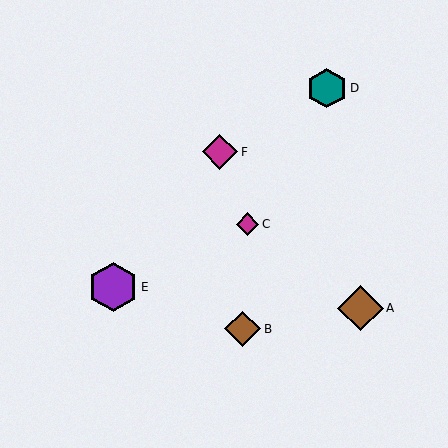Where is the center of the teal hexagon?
The center of the teal hexagon is at (327, 88).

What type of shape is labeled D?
Shape D is a teal hexagon.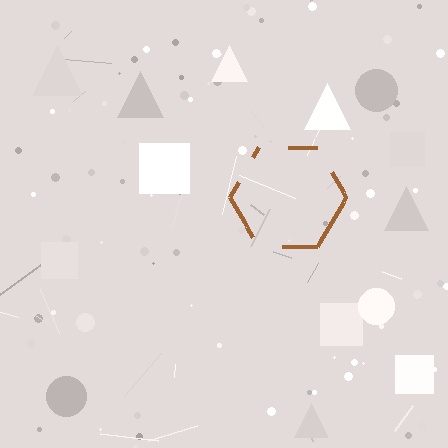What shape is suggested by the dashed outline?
The dashed outline suggests a hexagon.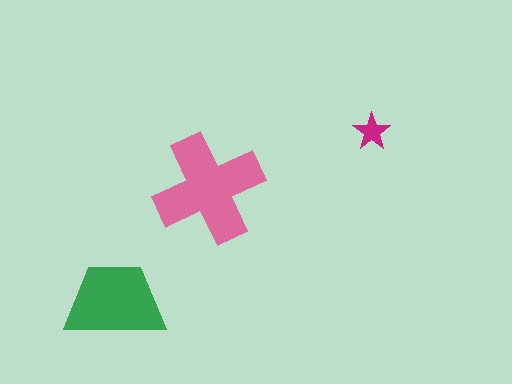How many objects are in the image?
There are 3 objects in the image.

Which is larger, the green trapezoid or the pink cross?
The pink cross.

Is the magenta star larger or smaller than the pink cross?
Smaller.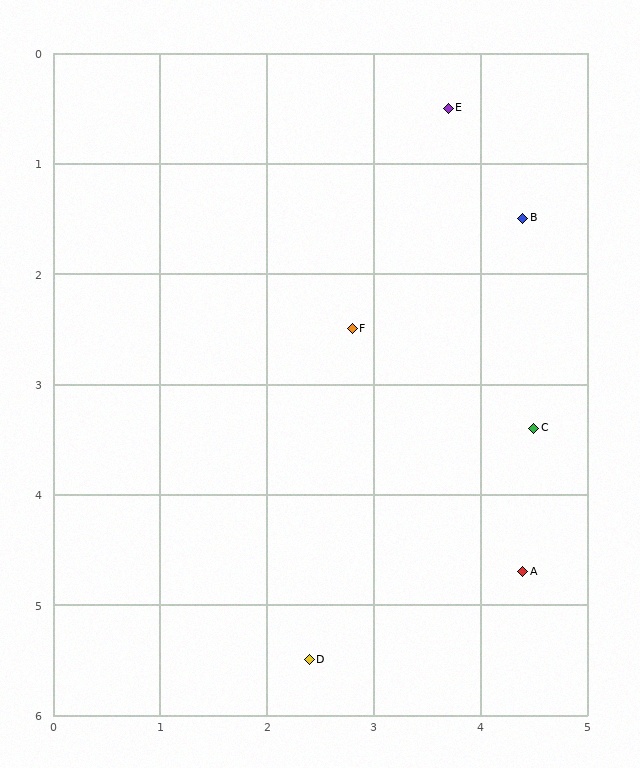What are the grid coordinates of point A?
Point A is at approximately (4.4, 4.7).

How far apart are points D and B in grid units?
Points D and B are about 4.5 grid units apart.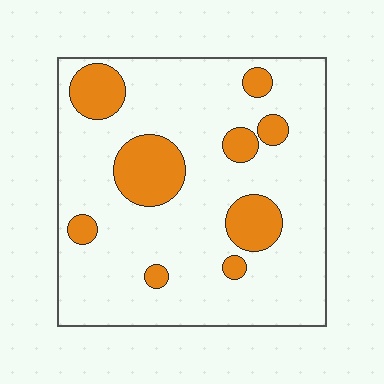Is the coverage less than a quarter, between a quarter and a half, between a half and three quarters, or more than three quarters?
Less than a quarter.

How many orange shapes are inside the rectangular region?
9.